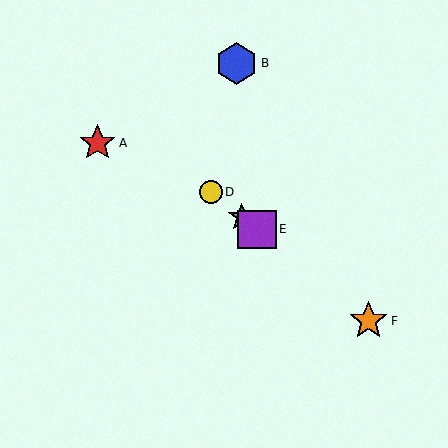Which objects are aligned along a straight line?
Objects C, D, E, F are aligned along a straight line.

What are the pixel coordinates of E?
Object E is at (257, 229).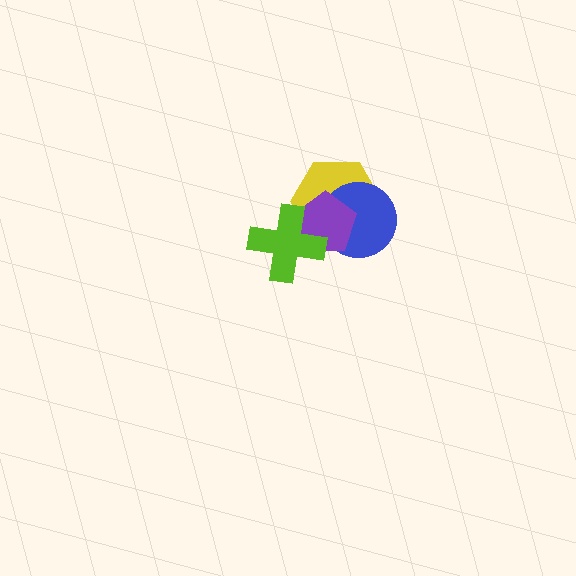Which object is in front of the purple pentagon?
The lime cross is in front of the purple pentagon.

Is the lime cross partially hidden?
No, no other shape covers it.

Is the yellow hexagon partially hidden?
Yes, it is partially covered by another shape.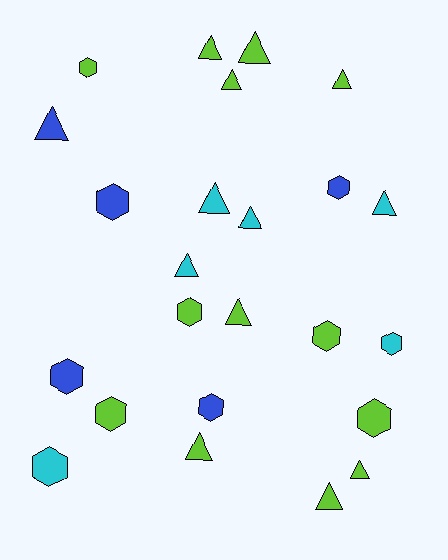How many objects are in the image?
There are 24 objects.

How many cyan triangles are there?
There are 4 cyan triangles.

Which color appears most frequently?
Lime, with 13 objects.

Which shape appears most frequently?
Triangle, with 13 objects.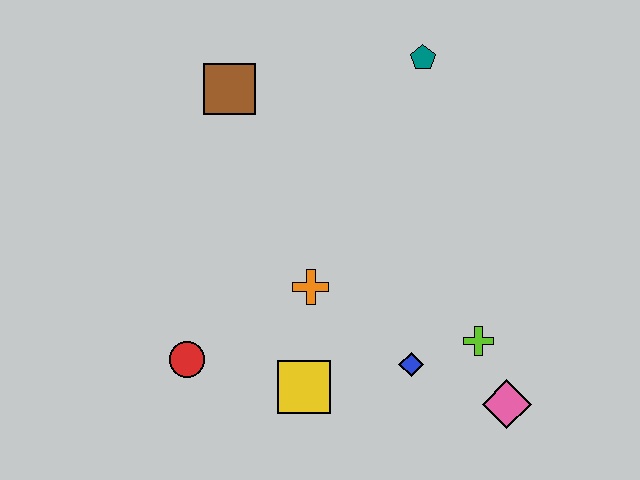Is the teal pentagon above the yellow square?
Yes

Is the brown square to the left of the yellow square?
Yes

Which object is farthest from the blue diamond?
The brown square is farthest from the blue diamond.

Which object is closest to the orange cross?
The yellow square is closest to the orange cross.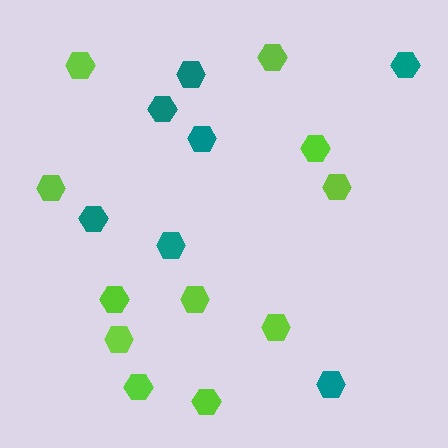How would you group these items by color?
There are 2 groups: one group of lime hexagons (11) and one group of teal hexagons (7).